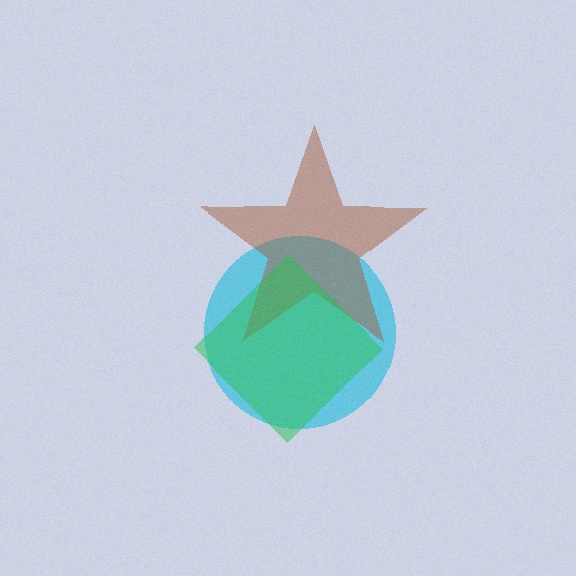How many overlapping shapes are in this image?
There are 3 overlapping shapes in the image.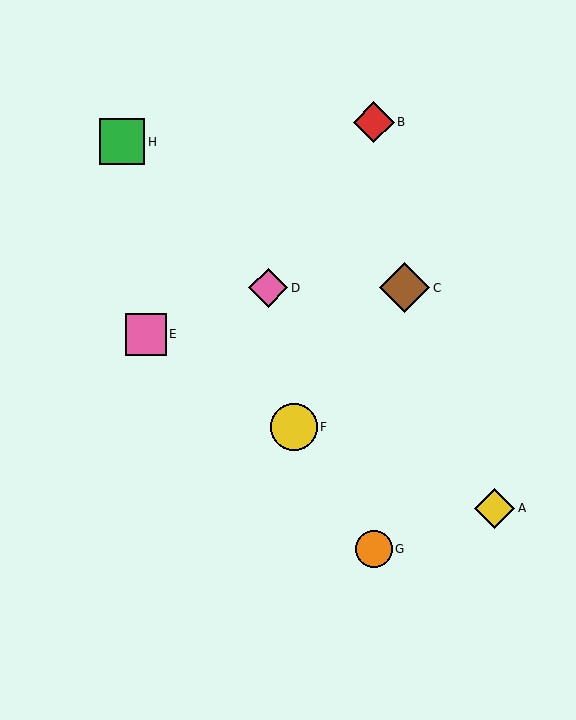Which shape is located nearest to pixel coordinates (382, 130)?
The red diamond (labeled B) at (374, 122) is nearest to that location.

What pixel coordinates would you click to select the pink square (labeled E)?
Click at (146, 335) to select the pink square E.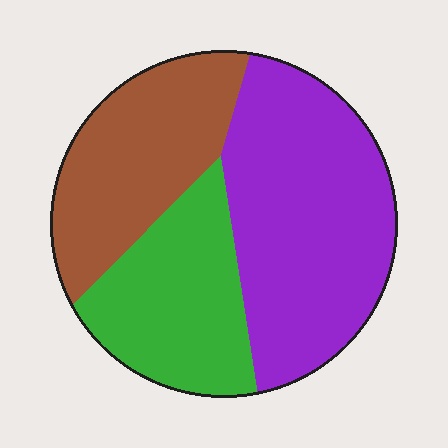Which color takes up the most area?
Purple, at roughly 45%.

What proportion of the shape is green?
Green takes up between a sixth and a third of the shape.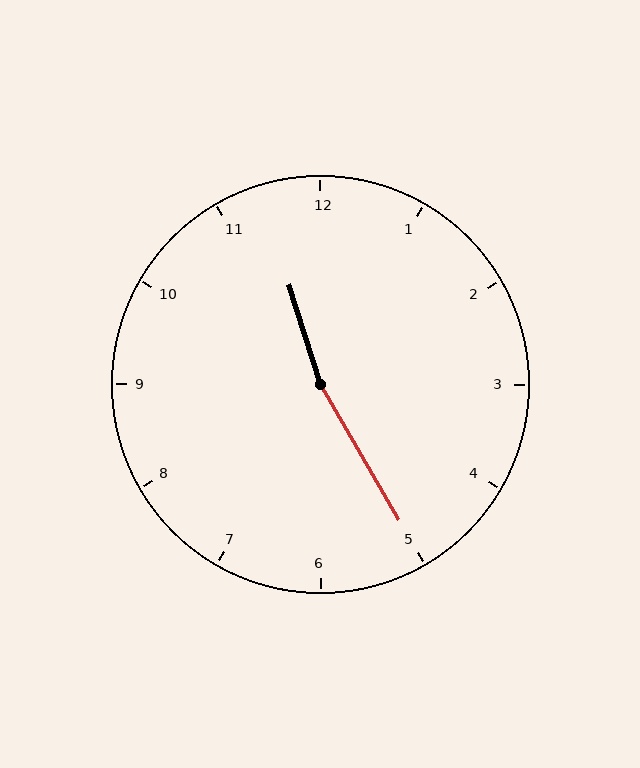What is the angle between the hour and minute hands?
Approximately 168 degrees.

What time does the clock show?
11:25.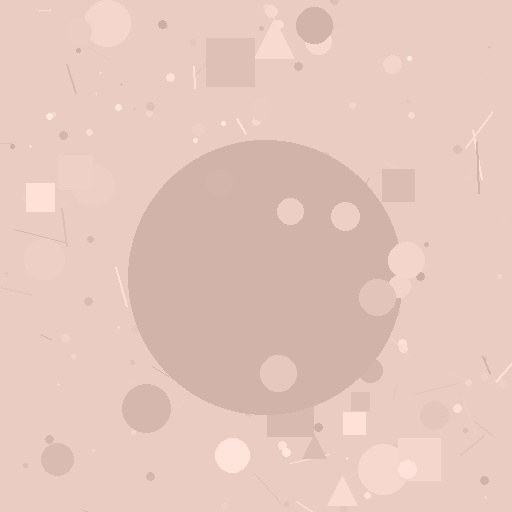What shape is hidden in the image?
A circle is hidden in the image.